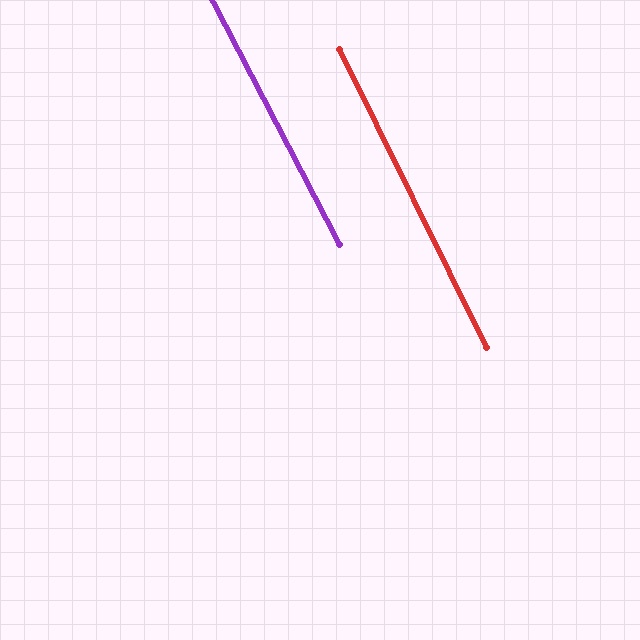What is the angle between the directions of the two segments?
Approximately 1 degree.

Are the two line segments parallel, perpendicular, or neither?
Parallel — their directions differ by only 1.2°.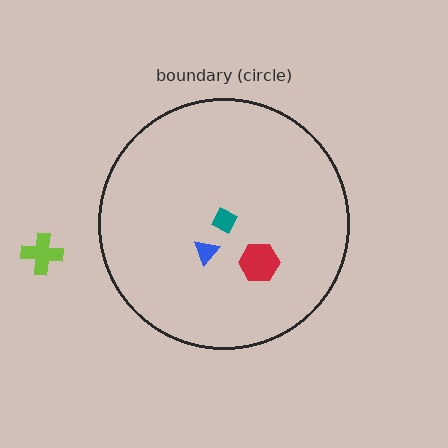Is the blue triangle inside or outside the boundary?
Inside.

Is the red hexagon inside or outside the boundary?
Inside.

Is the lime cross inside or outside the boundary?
Outside.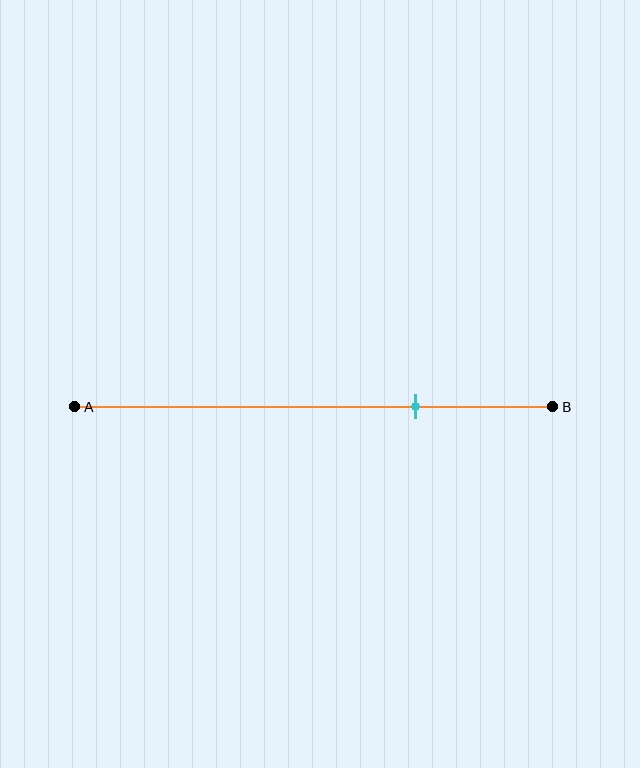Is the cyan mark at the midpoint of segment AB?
No, the mark is at about 70% from A, not at the 50% midpoint.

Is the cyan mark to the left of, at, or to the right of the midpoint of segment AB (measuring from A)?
The cyan mark is to the right of the midpoint of segment AB.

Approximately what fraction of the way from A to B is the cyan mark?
The cyan mark is approximately 70% of the way from A to B.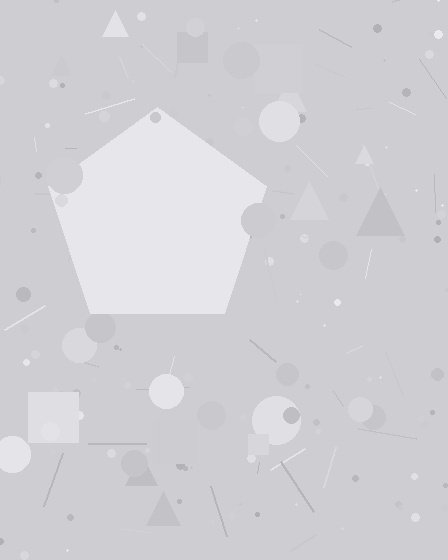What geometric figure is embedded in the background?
A pentagon is embedded in the background.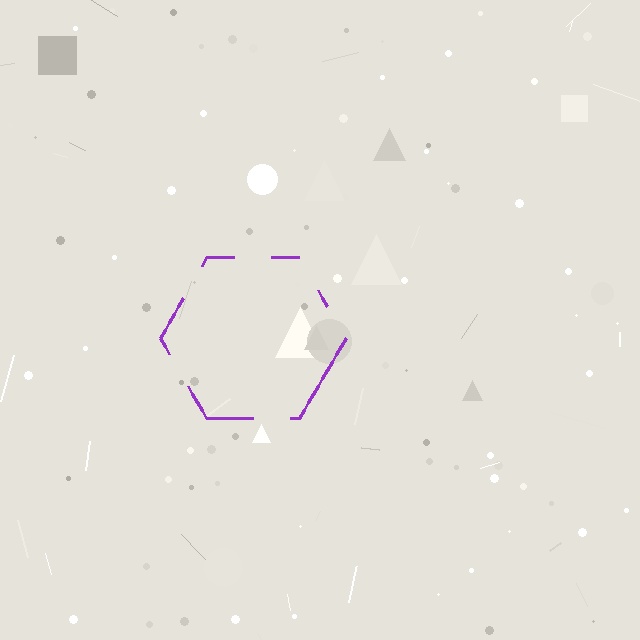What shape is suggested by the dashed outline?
The dashed outline suggests a hexagon.